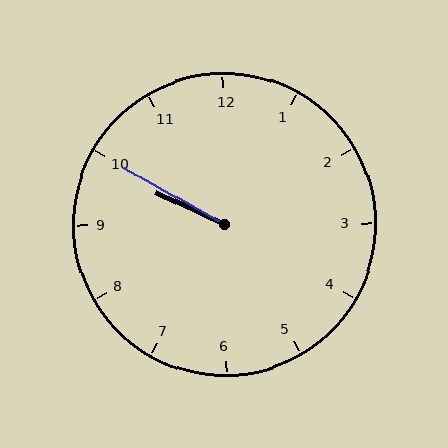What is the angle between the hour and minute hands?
Approximately 5 degrees.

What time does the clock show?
9:50.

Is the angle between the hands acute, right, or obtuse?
It is acute.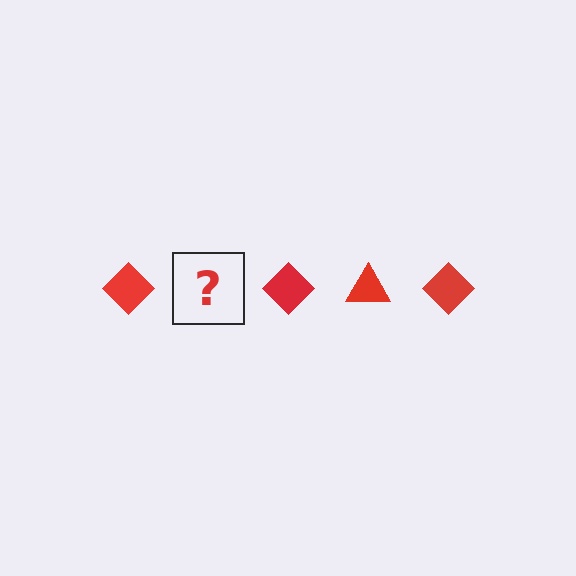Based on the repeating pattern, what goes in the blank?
The blank should be a red triangle.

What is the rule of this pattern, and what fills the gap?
The rule is that the pattern cycles through diamond, triangle shapes in red. The gap should be filled with a red triangle.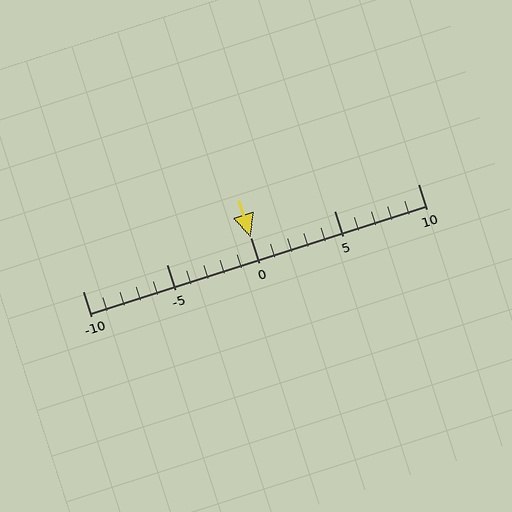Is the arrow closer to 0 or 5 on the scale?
The arrow is closer to 0.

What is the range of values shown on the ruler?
The ruler shows values from -10 to 10.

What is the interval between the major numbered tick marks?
The major tick marks are spaced 5 units apart.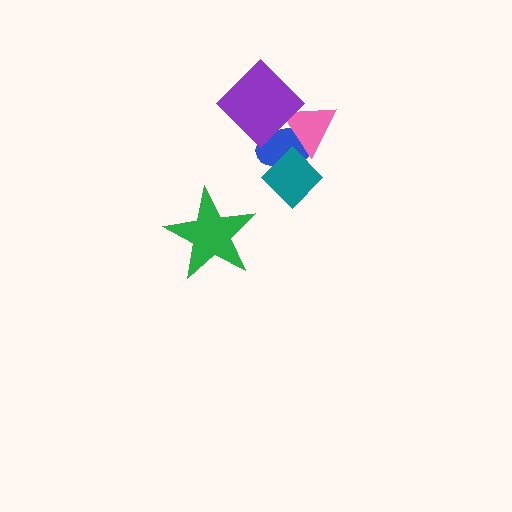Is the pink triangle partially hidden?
Yes, it is partially covered by another shape.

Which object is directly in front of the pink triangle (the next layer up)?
The teal diamond is directly in front of the pink triangle.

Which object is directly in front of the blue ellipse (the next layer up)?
The pink triangle is directly in front of the blue ellipse.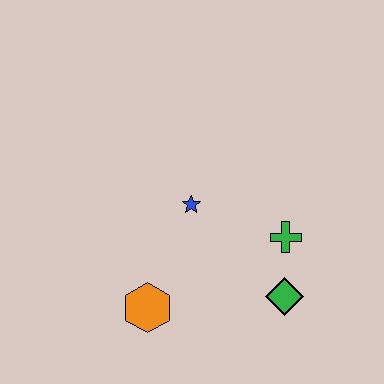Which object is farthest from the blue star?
The green diamond is farthest from the blue star.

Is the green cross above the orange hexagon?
Yes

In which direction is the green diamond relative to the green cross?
The green diamond is below the green cross.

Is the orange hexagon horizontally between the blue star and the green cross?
No